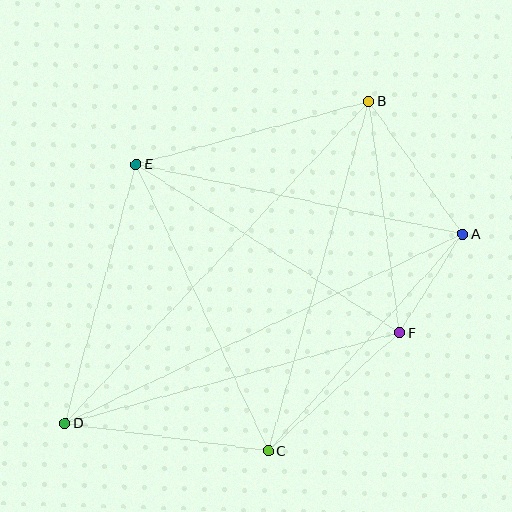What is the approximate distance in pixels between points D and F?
The distance between D and F is approximately 346 pixels.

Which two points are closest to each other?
Points A and F are closest to each other.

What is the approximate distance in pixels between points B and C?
The distance between B and C is approximately 364 pixels.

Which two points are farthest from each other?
Points B and D are farthest from each other.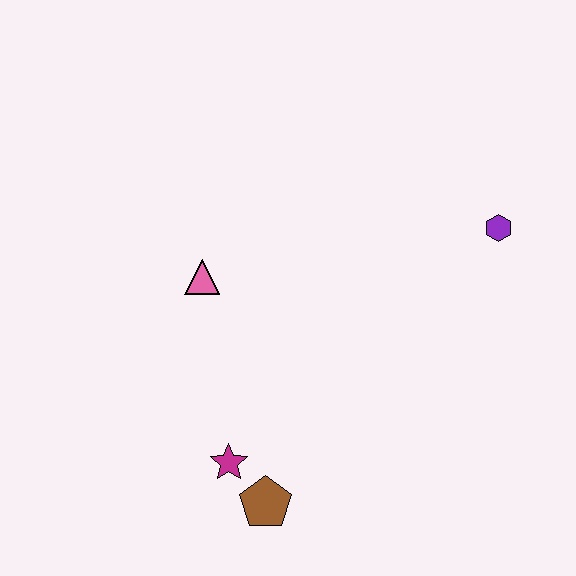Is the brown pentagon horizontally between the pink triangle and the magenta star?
No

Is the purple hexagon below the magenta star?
No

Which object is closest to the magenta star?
The brown pentagon is closest to the magenta star.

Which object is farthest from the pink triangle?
The purple hexagon is farthest from the pink triangle.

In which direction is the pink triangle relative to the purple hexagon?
The pink triangle is to the left of the purple hexagon.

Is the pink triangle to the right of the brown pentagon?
No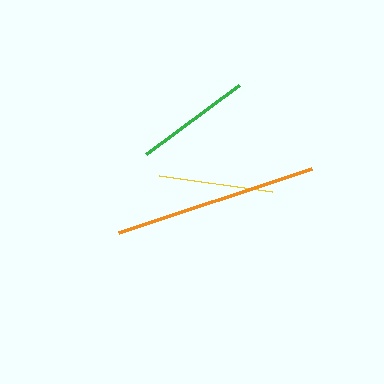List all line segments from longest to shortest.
From longest to shortest: orange, green, yellow.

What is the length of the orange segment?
The orange segment is approximately 203 pixels long.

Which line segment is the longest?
The orange line is the longest at approximately 203 pixels.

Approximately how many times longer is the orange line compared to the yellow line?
The orange line is approximately 1.8 times the length of the yellow line.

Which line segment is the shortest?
The yellow line is the shortest at approximately 114 pixels.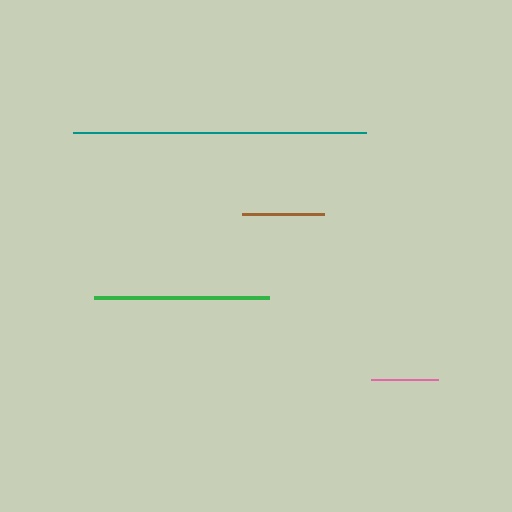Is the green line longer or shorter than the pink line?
The green line is longer than the pink line.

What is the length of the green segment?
The green segment is approximately 175 pixels long.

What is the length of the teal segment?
The teal segment is approximately 293 pixels long.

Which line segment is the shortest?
The pink line is the shortest at approximately 67 pixels.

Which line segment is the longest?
The teal line is the longest at approximately 293 pixels.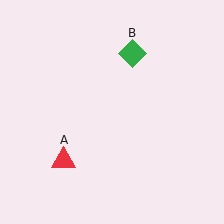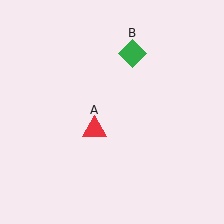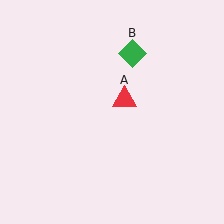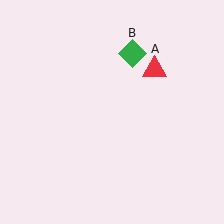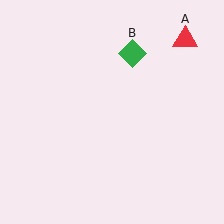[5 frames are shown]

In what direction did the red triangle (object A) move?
The red triangle (object A) moved up and to the right.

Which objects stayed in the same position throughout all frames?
Green diamond (object B) remained stationary.